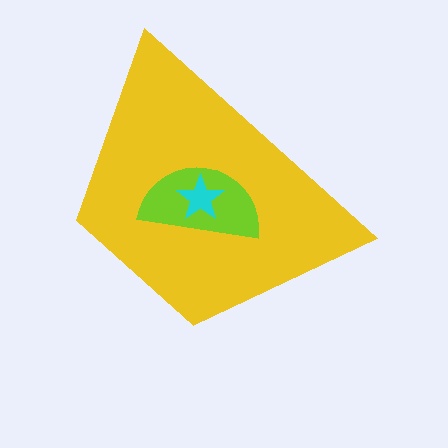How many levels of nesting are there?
3.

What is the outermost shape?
The yellow trapezoid.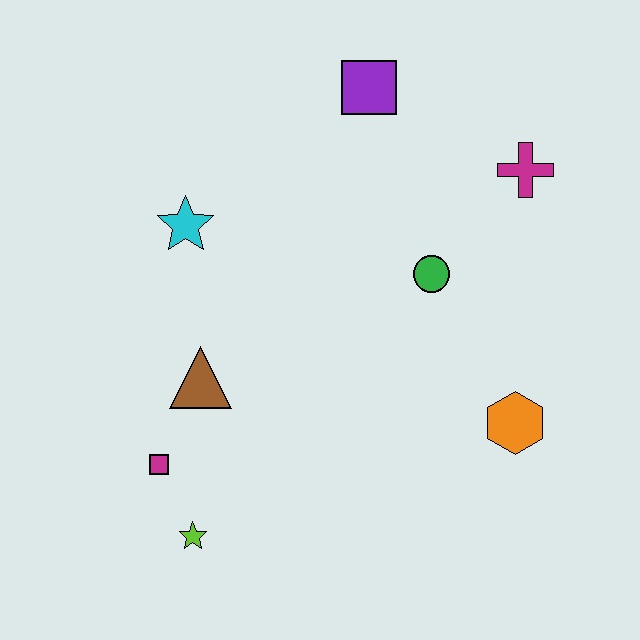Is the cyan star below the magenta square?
No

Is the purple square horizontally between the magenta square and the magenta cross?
Yes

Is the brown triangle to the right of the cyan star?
Yes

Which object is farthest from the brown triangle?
The magenta cross is farthest from the brown triangle.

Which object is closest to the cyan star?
The brown triangle is closest to the cyan star.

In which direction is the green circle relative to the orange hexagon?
The green circle is above the orange hexagon.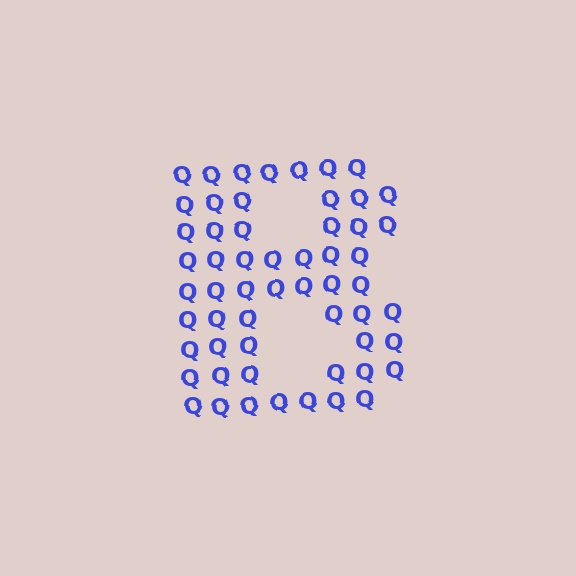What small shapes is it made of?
It is made of small letter Q's.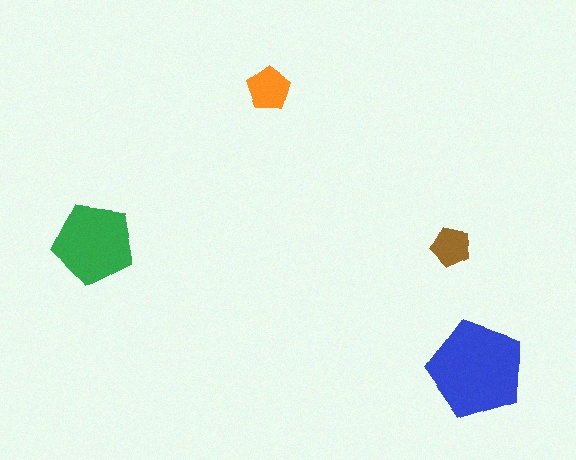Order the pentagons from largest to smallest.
the blue one, the green one, the orange one, the brown one.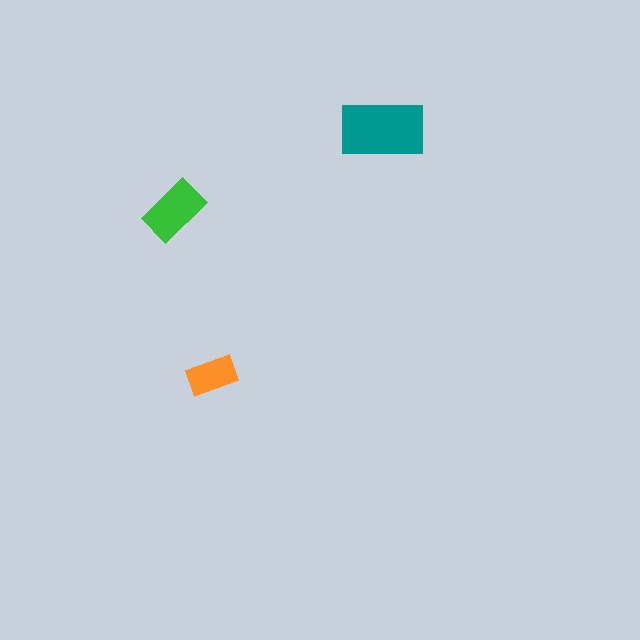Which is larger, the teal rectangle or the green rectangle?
The teal one.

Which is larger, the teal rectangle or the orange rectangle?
The teal one.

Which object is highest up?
The teal rectangle is topmost.